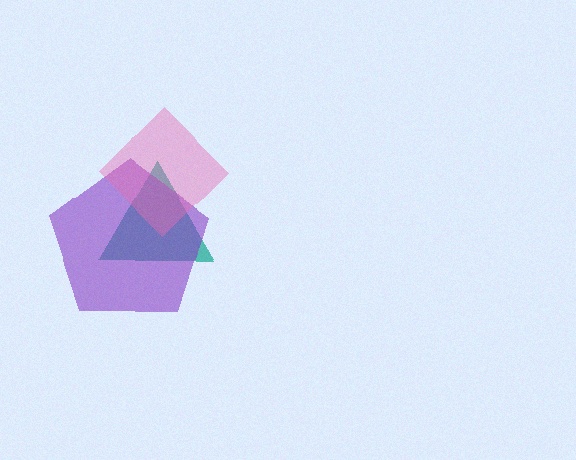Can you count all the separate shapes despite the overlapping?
Yes, there are 3 separate shapes.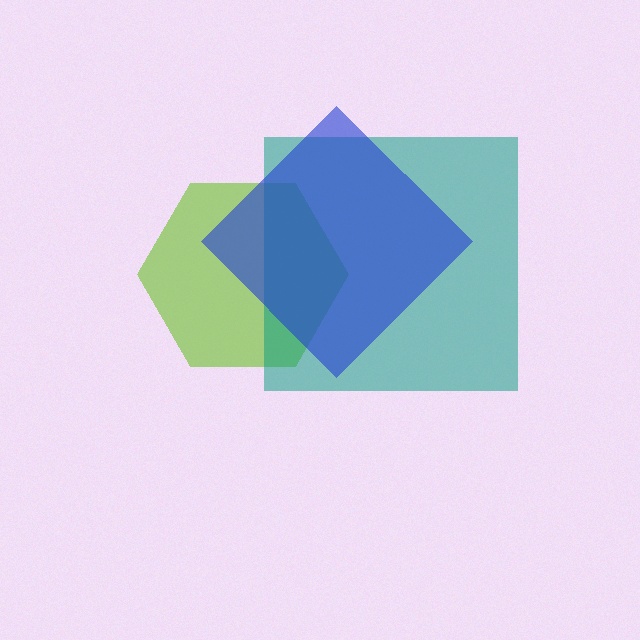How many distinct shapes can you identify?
There are 3 distinct shapes: a lime hexagon, a teal square, a blue diamond.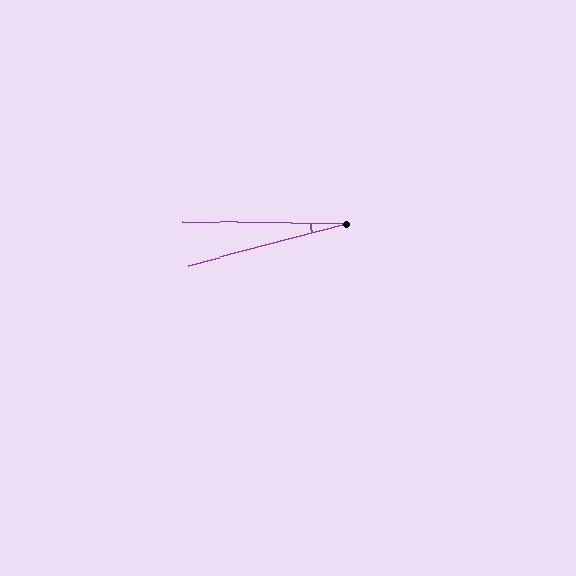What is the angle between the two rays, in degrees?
Approximately 16 degrees.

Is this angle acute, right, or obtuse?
It is acute.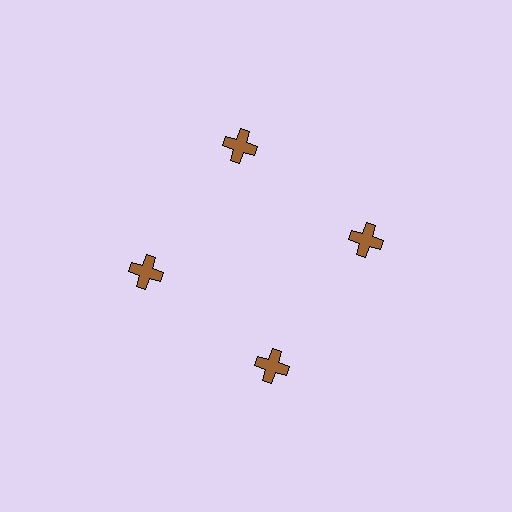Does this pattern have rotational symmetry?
Yes, this pattern has 4-fold rotational symmetry. It looks the same after rotating 90 degrees around the center.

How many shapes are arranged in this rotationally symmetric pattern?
There are 4 shapes, arranged in 4 groups of 1.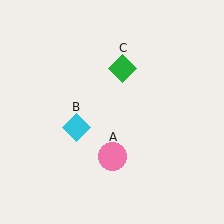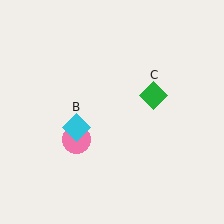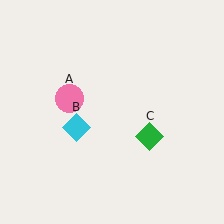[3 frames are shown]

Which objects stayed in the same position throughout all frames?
Cyan diamond (object B) remained stationary.